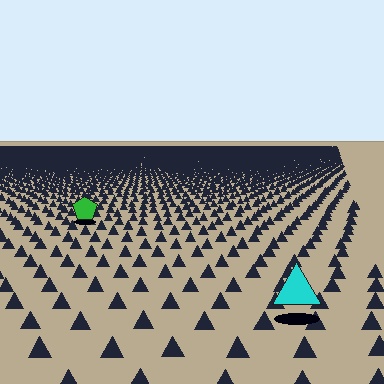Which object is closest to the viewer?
The cyan triangle is closest. The texture marks near it are larger and more spread out.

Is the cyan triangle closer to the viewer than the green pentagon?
Yes. The cyan triangle is closer — you can tell from the texture gradient: the ground texture is coarser near it.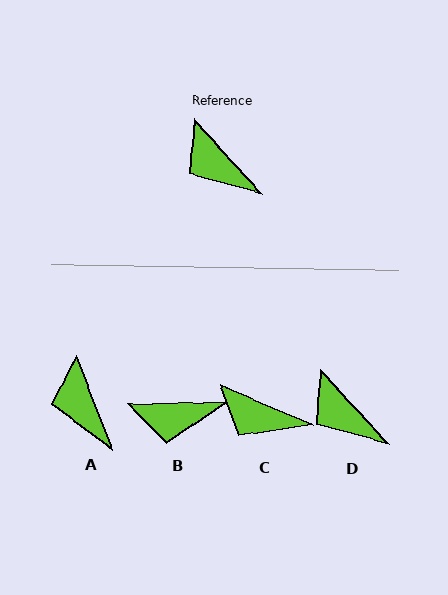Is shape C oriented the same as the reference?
No, it is off by about 24 degrees.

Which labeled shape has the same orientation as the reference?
D.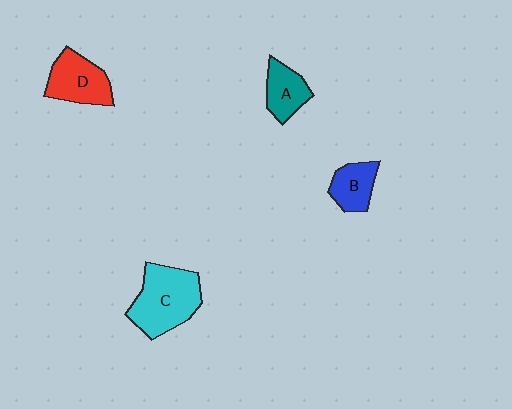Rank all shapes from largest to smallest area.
From largest to smallest: C (cyan), D (red), A (teal), B (blue).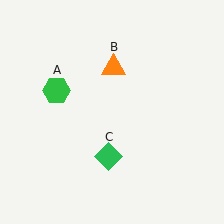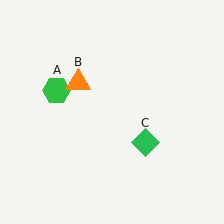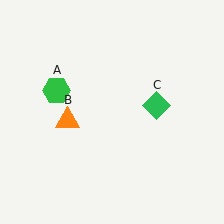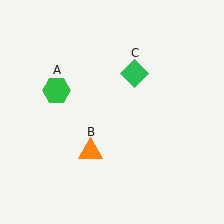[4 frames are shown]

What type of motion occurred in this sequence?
The orange triangle (object B), green diamond (object C) rotated counterclockwise around the center of the scene.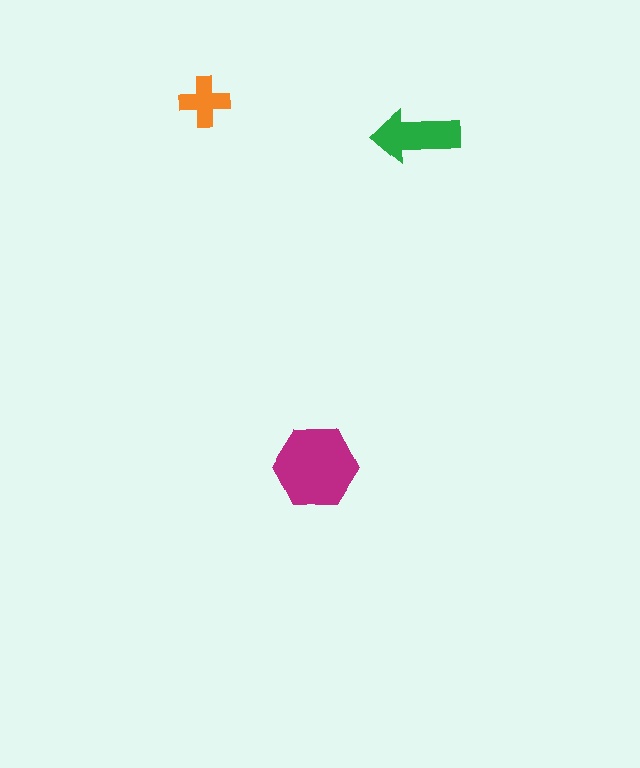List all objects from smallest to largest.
The orange cross, the green arrow, the magenta hexagon.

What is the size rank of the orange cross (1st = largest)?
3rd.